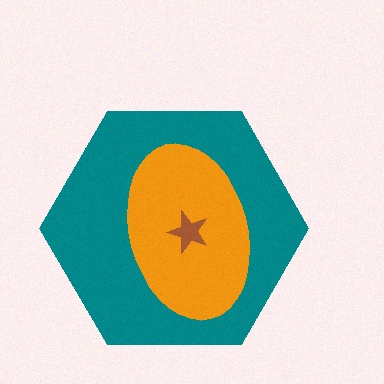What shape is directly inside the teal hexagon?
The orange ellipse.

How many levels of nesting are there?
3.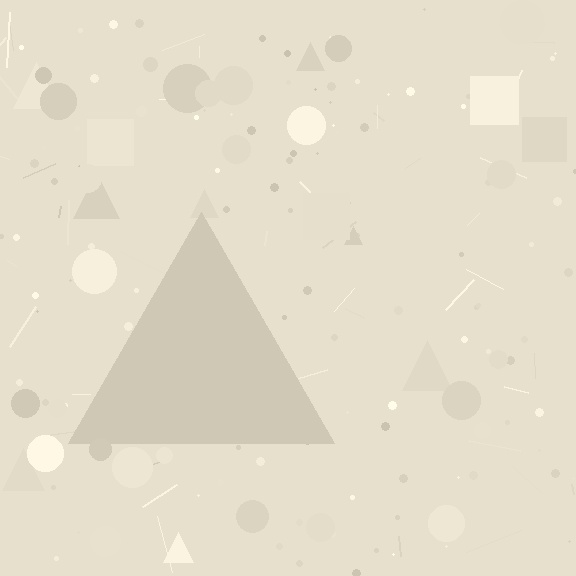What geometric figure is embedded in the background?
A triangle is embedded in the background.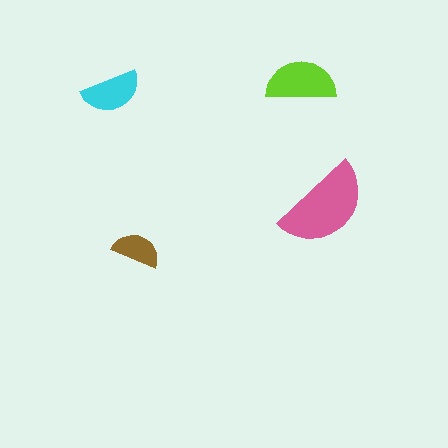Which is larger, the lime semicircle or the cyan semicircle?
The lime one.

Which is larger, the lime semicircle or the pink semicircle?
The pink one.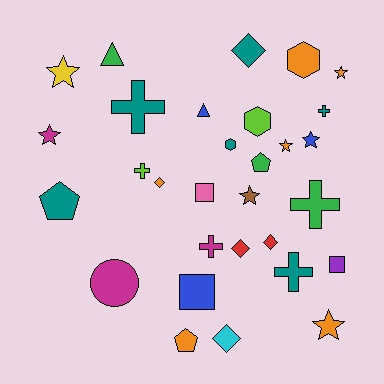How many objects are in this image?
There are 30 objects.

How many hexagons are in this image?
There are 3 hexagons.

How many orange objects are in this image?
There are 6 orange objects.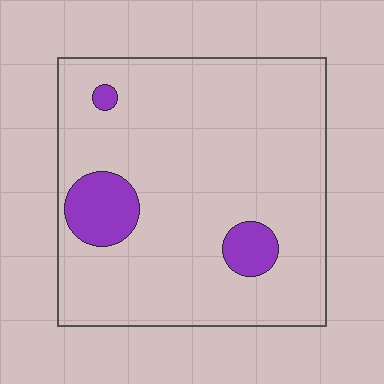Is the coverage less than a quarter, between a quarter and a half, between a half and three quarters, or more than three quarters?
Less than a quarter.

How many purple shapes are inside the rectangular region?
3.